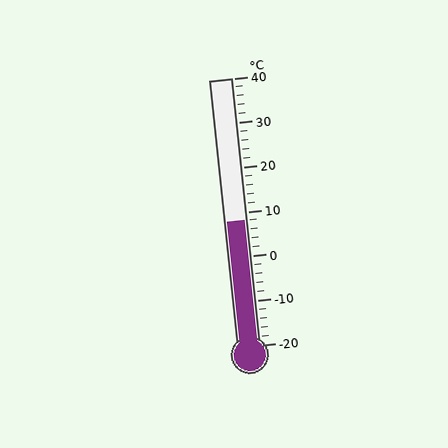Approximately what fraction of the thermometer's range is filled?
The thermometer is filled to approximately 45% of its range.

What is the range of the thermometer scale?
The thermometer scale ranges from -20°C to 40°C.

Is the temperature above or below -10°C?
The temperature is above -10°C.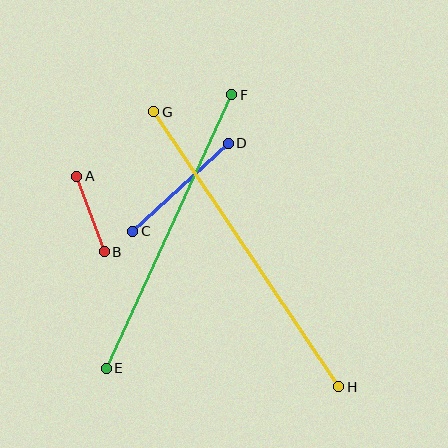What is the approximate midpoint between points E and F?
The midpoint is at approximately (169, 232) pixels.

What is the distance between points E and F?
The distance is approximately 301 pixels.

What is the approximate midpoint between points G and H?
The midpoint is at approximately (246, 249) pixels.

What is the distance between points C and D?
The distance is approximately 130 pixels.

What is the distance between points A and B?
The distance is approximately 80 pixels.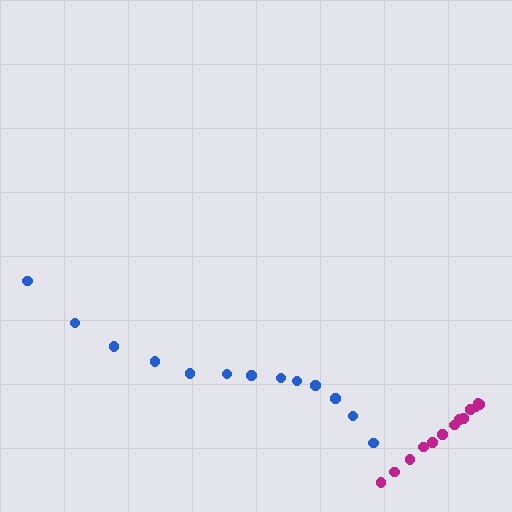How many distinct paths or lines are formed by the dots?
There are 2 distinct paths.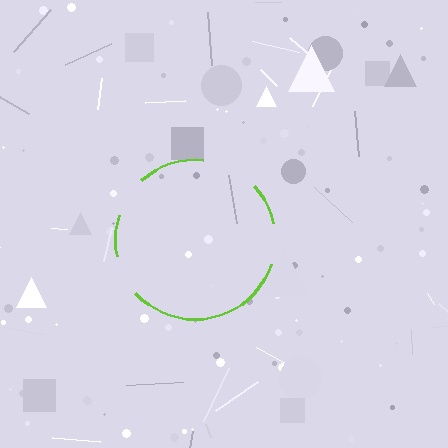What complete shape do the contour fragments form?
The contour fragments form a circle.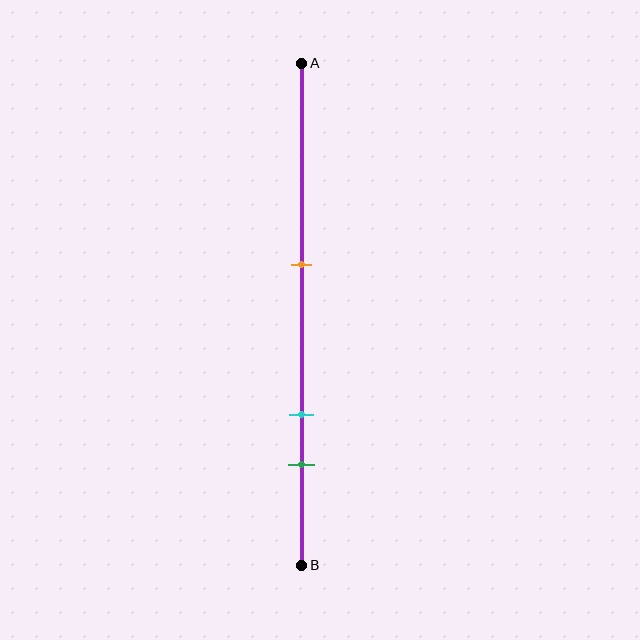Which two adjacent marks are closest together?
The cyan and green marks are the closest adjacent pair.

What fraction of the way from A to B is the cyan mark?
The cyan mark is approximately 70% (0.7) of the way from A to B.